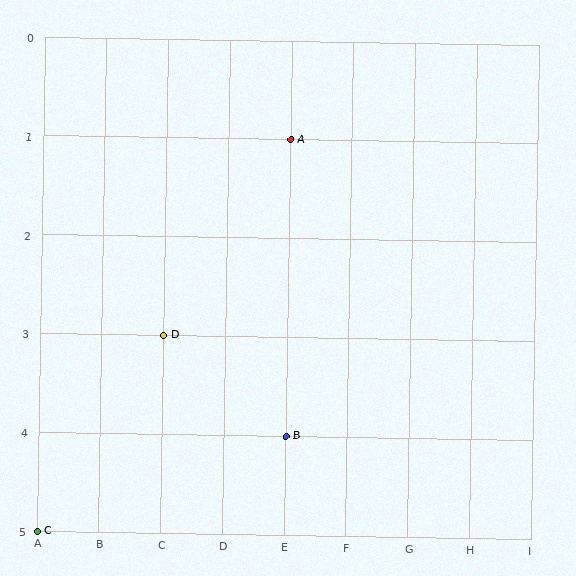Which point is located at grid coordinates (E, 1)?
Point A is at (E, 1).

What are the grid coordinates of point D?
Point D is at grid coordinates (C, 3).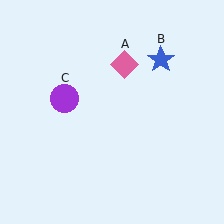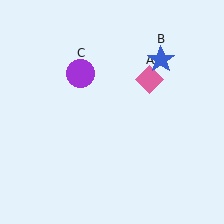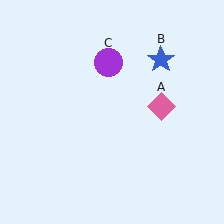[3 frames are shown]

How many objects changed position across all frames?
2 objects changed position: pink diamond (object A), purple circle (object C).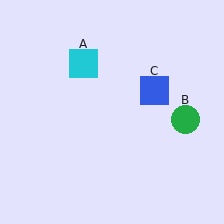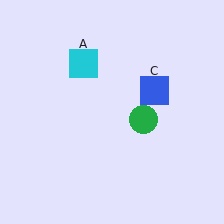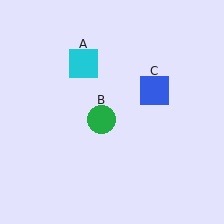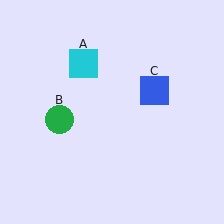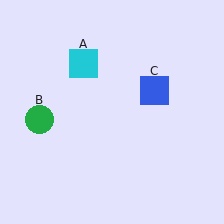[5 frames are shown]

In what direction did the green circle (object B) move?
The green circle (object B) moved left.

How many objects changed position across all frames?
1 object changed position: green circle (object B).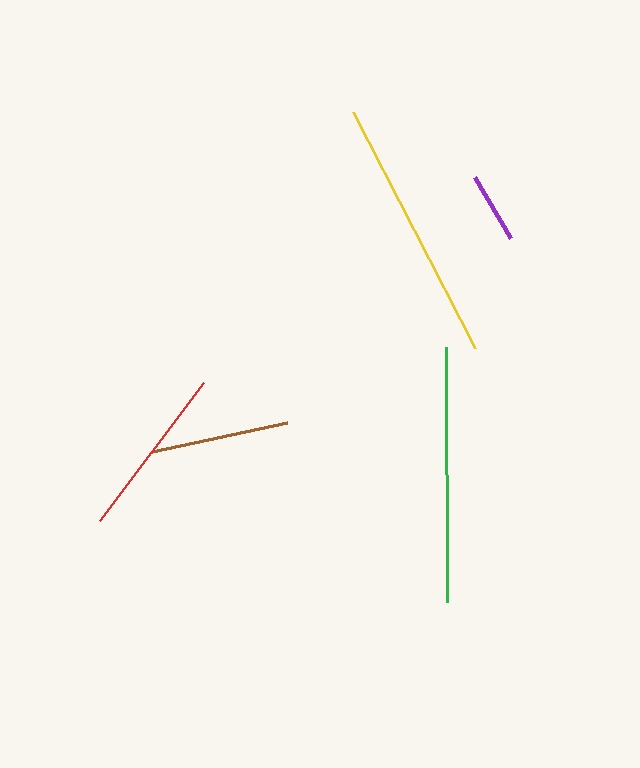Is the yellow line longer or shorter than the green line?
The yellow line is longer than the green line.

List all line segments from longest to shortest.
From longest to shortest: yellow, green, red, brown, purple.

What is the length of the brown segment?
The brown segment is approximately 138 pixels long.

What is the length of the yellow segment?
The yellow segment is approximately 265 pixels long.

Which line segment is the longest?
The yellow line is the longest at approximately 265 pixels.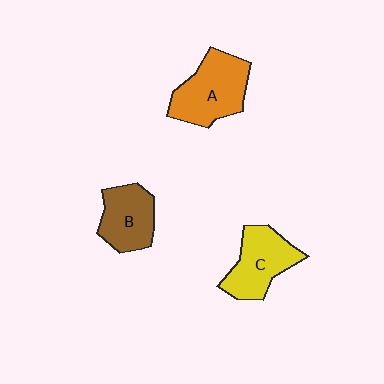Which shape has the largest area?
Shape A (orange).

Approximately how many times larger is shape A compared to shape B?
Approximately 1.3 times.